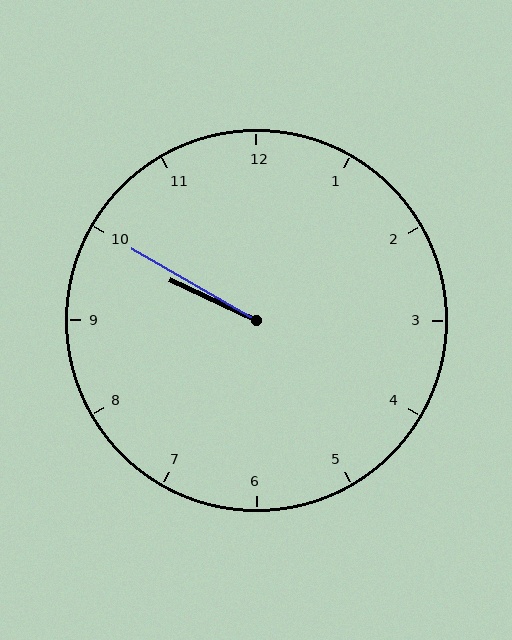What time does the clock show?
9:50.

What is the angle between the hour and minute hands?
Approximately 5 degrees.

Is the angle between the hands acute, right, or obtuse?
It is acute.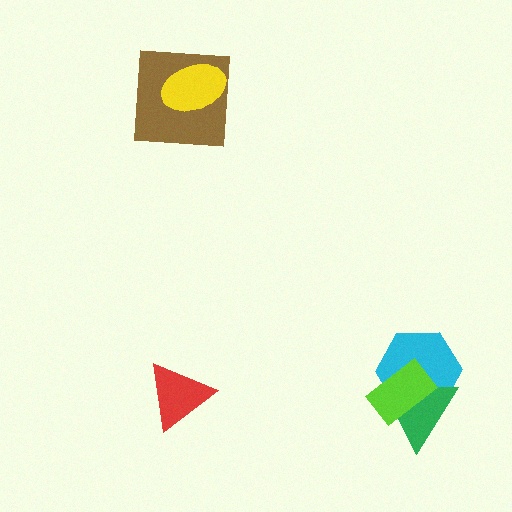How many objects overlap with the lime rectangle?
2 objects overlap with the lime rectangle.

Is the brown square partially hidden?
Yes, it is partially covered by another shape.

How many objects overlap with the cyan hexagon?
2 objects overlap with the cyan hexagon.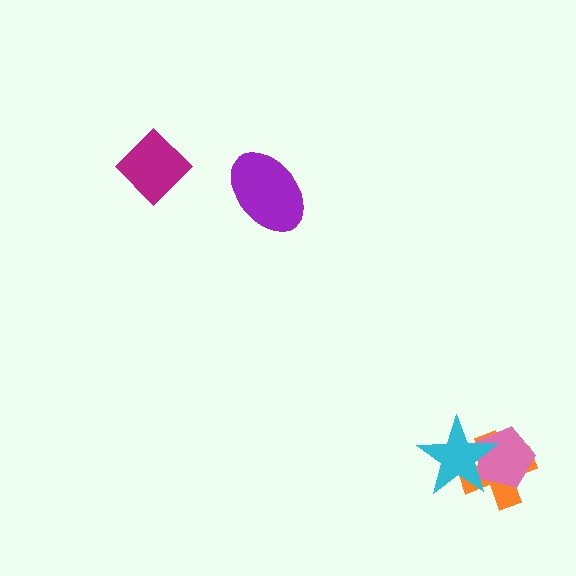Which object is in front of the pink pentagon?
The cyan star is in front of the pink pentagon.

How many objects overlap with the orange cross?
2 objects overlap with the orange cross.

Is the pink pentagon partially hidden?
Yes, it is partially covered by another shape.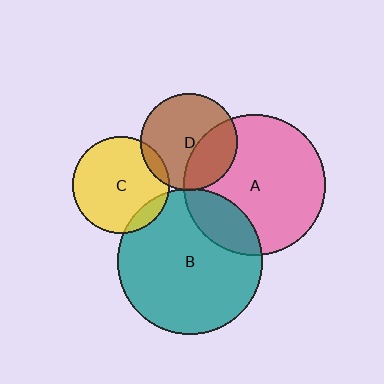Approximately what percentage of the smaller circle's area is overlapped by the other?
Approximately 5%.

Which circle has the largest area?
Circle B (teal).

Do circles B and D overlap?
Yes.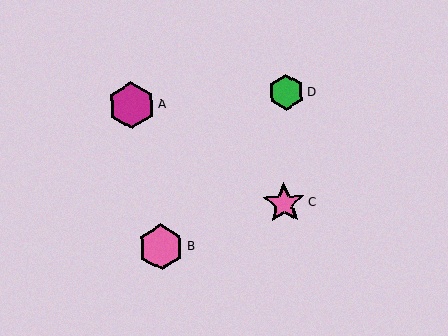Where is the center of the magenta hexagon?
The center of the magenta hexagon is at (131, 105).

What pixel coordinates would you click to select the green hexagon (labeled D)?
Click at (286, 92) to select the green hexagon D.